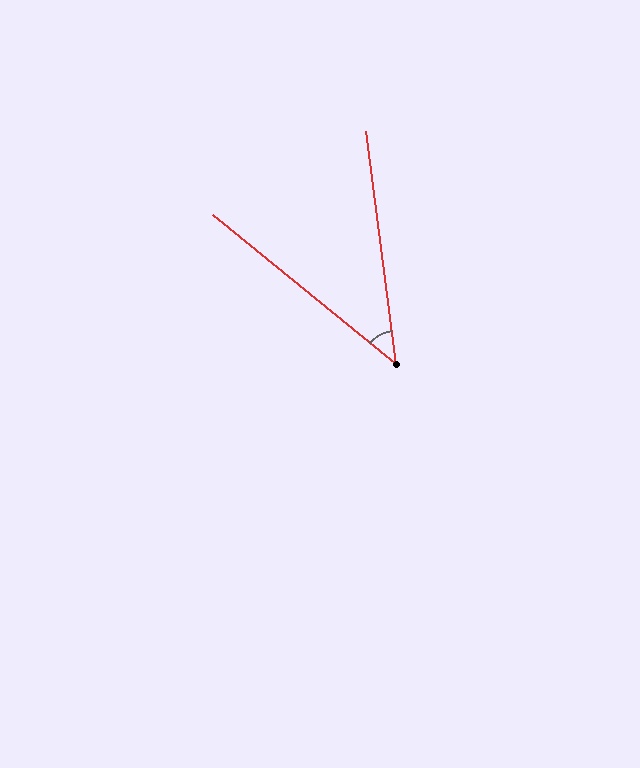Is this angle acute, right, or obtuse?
It is acute.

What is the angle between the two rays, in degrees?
Approximately 44 degrees.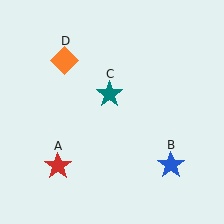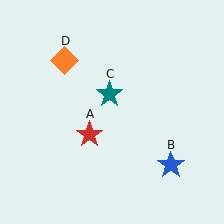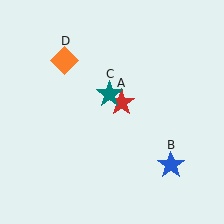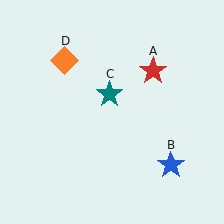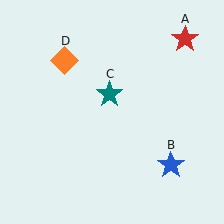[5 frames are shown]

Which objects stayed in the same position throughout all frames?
Blue star (object B) and teal star (object C) and orange diamond (object D) remained stationary.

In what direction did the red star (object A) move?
The red star (object A) moved up and to the right.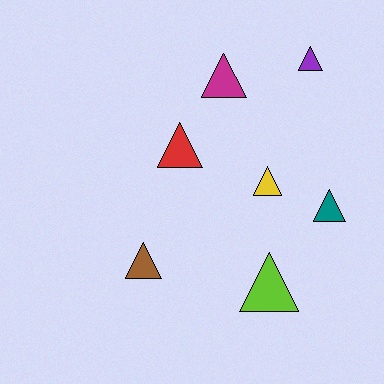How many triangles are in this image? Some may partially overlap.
There are 7 triangles.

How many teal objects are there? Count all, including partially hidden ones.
There is 1 teal object.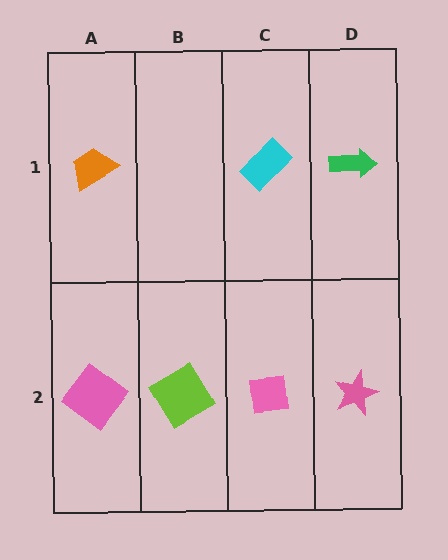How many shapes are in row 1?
3 shapes.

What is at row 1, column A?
An orange trapezoid.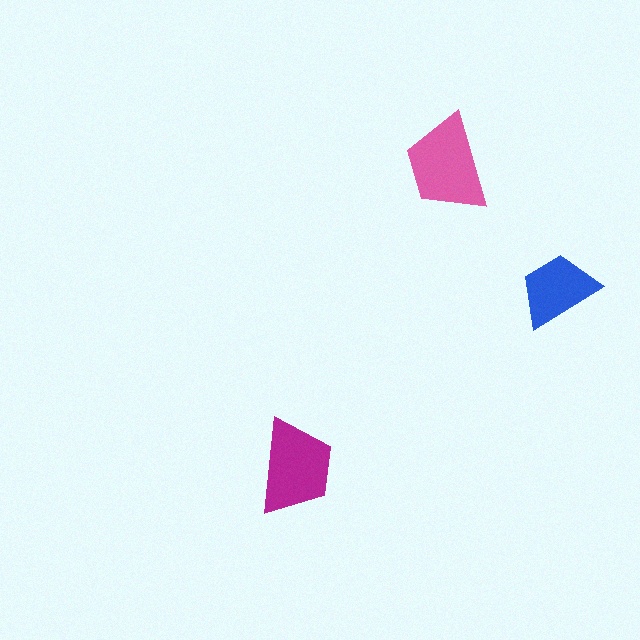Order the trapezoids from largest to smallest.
the pink one, the magenta one, the blue one.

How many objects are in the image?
There are 3 objects in the image.